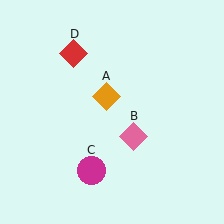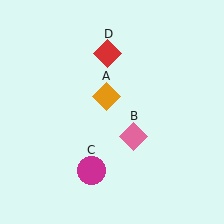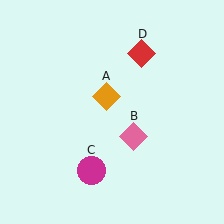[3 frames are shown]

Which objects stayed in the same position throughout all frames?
Orange diamond (object A) and pink diamond (object B) and magenta circle (object C) remained stationary.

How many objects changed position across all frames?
1 object changed position: red diamond (object D).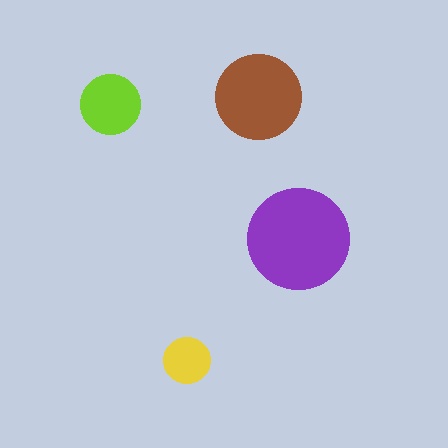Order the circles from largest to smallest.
the purple one, the brown one, the lime one, the yellow one.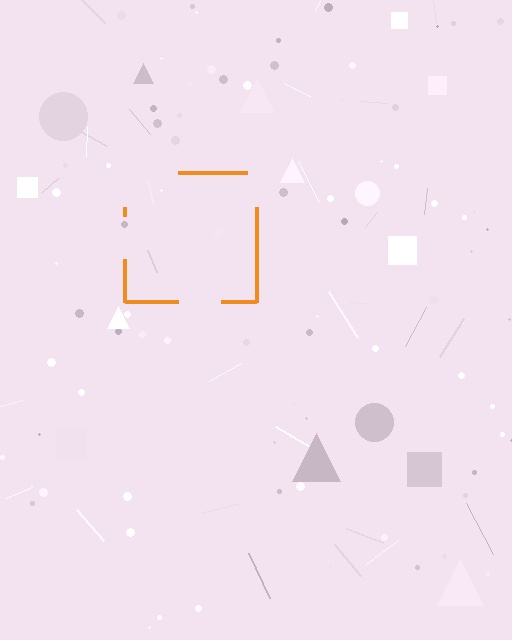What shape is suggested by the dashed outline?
The dashed outline suggests a square.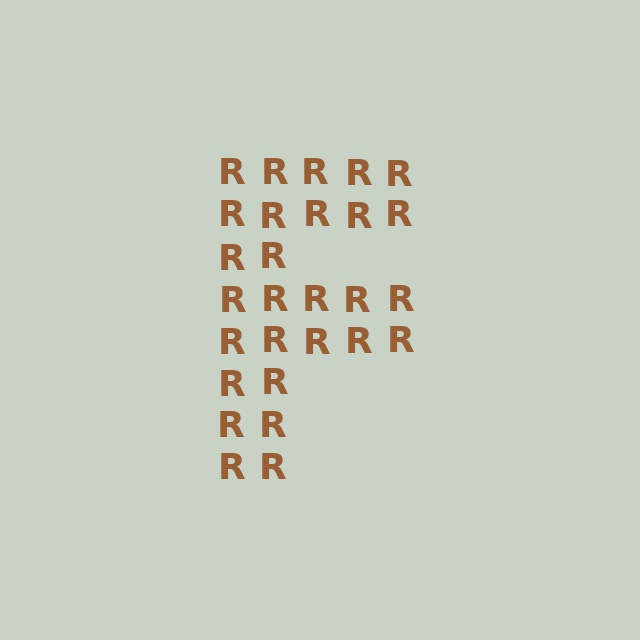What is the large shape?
The large shape is the letter F.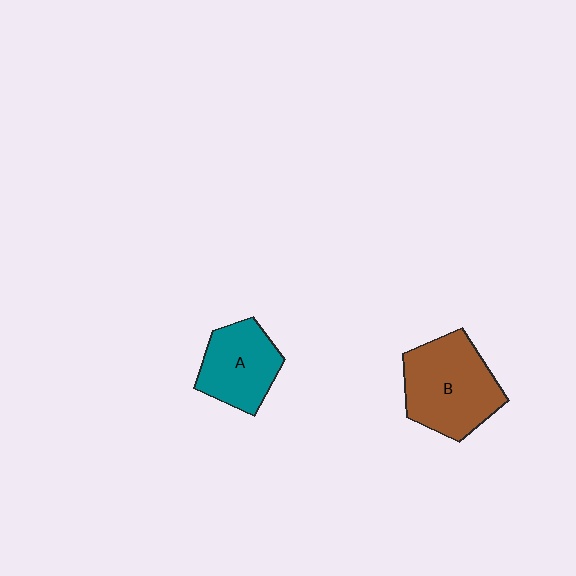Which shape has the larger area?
Shape B (brown).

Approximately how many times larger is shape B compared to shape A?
Approximately 1.4 times.